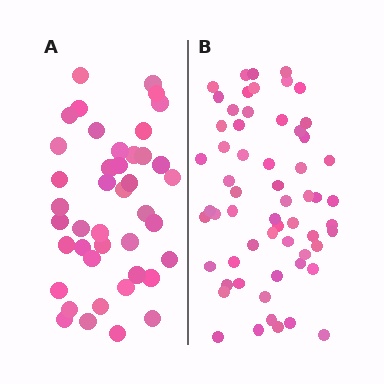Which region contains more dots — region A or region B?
Region B (the right region) has more dots.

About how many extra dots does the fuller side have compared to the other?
Region B has approximately 20 more dots than region A.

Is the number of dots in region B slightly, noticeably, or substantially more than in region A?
Region B has noticeably more, but not dramatically so. The ratio is roughly 1.4 to 1.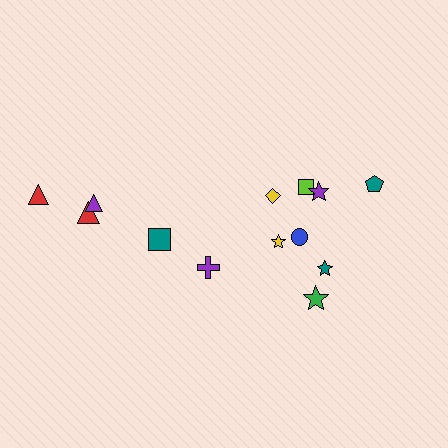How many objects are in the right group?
There are 8 objects.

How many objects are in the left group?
There are 5 objects.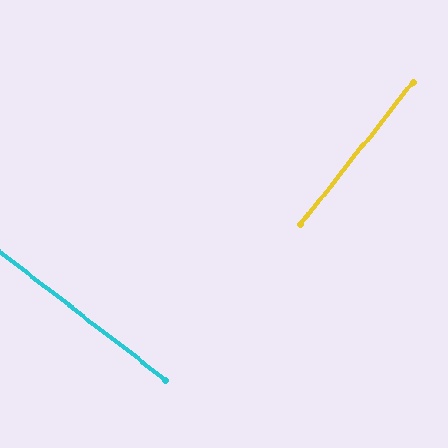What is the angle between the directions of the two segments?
Approximately 89 degrees.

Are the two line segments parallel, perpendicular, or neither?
Perpendicular — they meet at approximately 89°.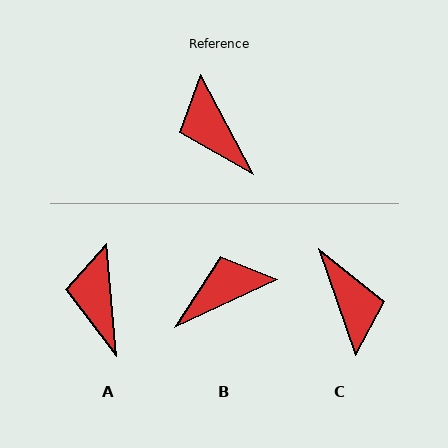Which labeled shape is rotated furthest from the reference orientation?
C, about 171 degrees away.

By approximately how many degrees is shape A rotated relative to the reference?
Approximately 23 degrees clockwise.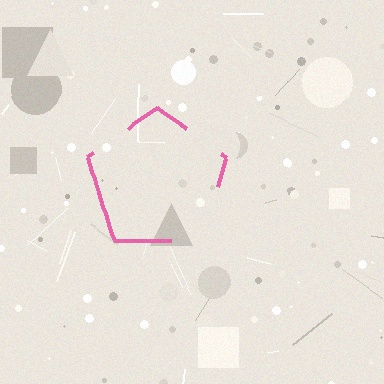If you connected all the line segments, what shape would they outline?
They would outline a pentagon.